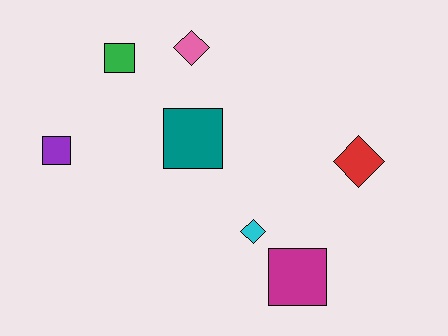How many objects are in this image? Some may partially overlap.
There are 7 objects.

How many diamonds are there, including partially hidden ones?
There are 3 diamonds.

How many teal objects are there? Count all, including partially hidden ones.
There is 1 teal object.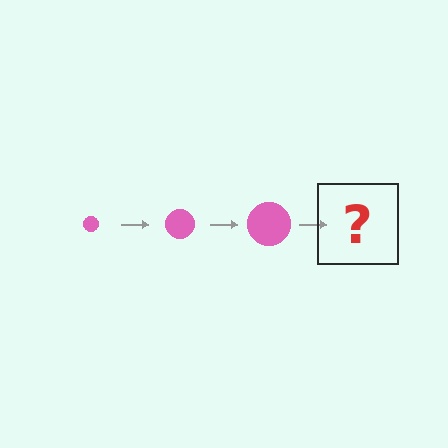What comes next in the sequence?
The next element should be a pink circle, larger than the previous one.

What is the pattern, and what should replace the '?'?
The pattern is that the circle gets progressively larger each step. The '?' should be a pink circle, larger than the previous one.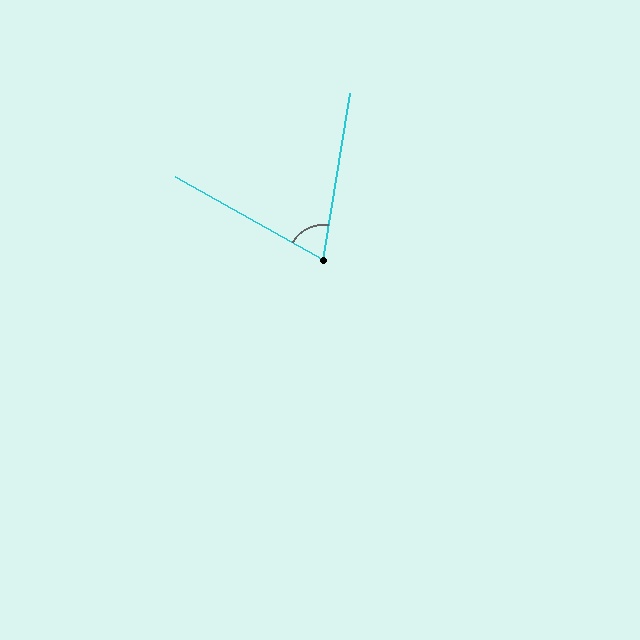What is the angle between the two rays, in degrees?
Approximately 70 degrees.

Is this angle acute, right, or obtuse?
It is acute.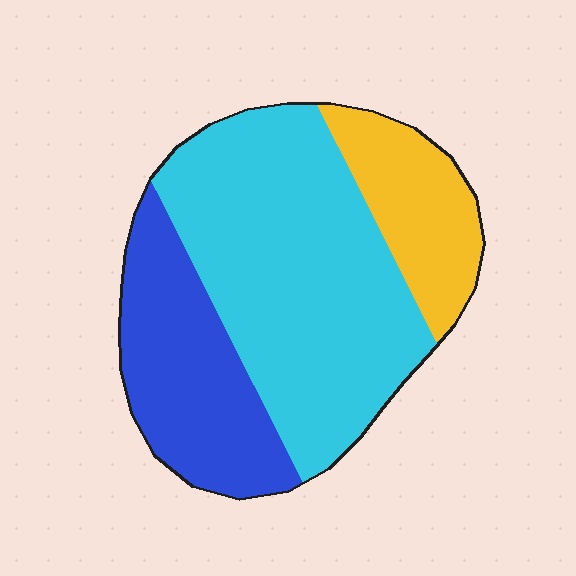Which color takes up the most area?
Cyan, at roughly 55%.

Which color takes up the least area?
Yellow, at roughly 20%.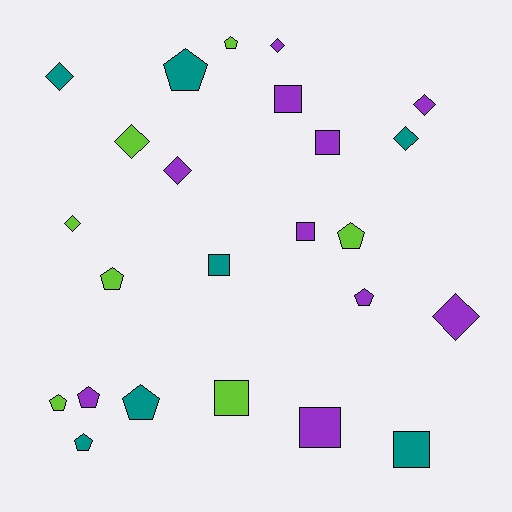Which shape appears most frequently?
Pentagon, with 9 objects.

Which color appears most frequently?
Purple, with 10 objects.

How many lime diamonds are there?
There are 2 lime diamonds.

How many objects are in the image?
There are 24 objects.